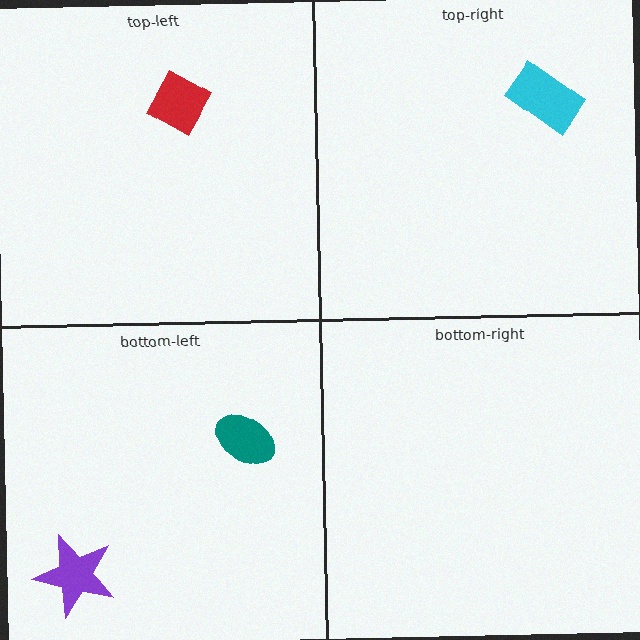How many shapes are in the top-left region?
1.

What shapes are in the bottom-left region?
The teal ellipse, the purple star.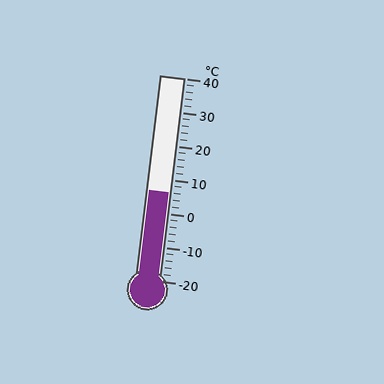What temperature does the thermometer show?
The thermometer shows approximately 6°C.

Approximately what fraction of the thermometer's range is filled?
The thermometer is filled to approximately 45% of its range.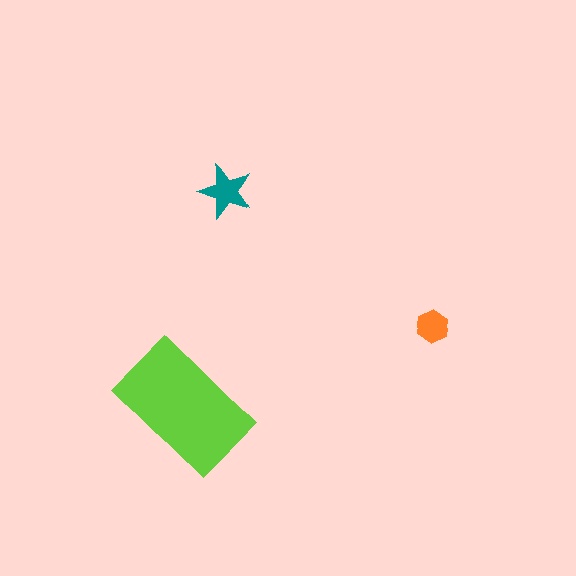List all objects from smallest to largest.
The orange hexagon, the teal star, the lime rectangle.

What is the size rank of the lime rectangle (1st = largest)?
1st.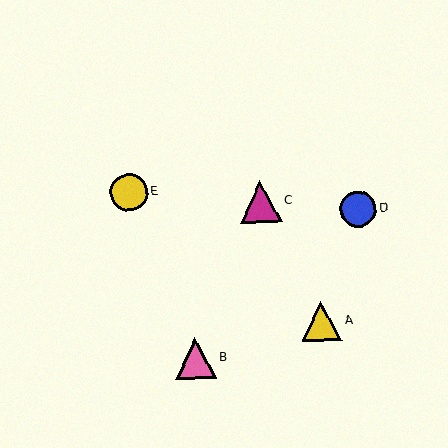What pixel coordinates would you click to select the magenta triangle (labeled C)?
Click at (260, 202) to select the magenta triangle C.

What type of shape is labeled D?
Shape D is a blue circle.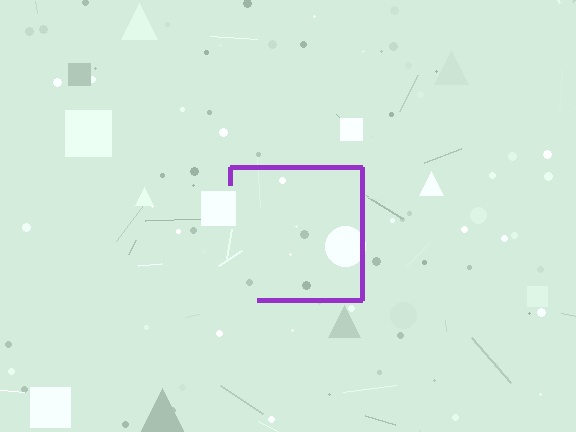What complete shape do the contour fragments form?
The contour fragments form a square.